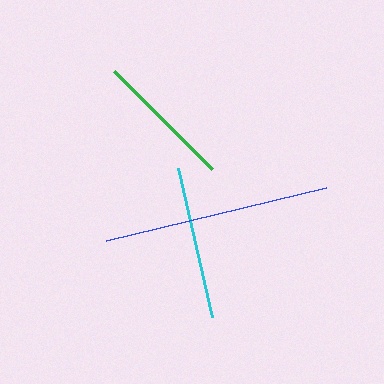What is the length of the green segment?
The green segment is approximately 139 pixels long.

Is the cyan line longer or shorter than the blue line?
The blue line is longer than the cyan line.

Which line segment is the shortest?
The green line is the shortest at approximately 139 pixels.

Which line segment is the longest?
The blue line is the longest at approximately 227 pixels.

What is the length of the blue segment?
The blue segment is approximately 227 pixels long.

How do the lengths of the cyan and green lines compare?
The cyan and green lines are approximately the same length.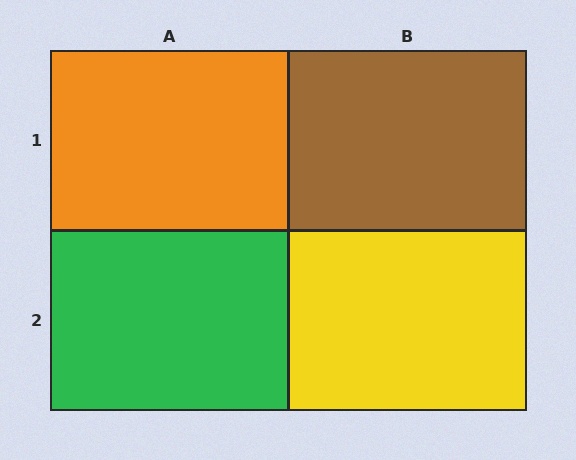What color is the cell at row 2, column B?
Yellow.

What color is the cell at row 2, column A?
Green.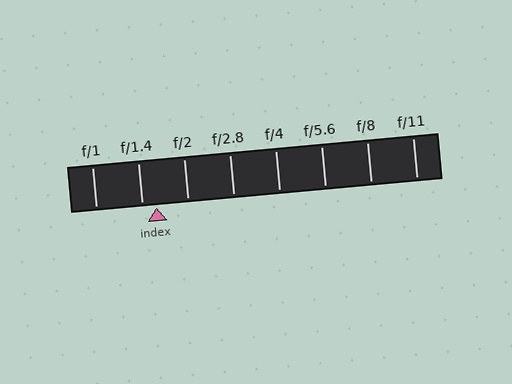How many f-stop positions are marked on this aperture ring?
There are 8 f-stop positions marked.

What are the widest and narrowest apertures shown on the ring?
The widest aperture shown is f/1 and the narrowest is f/11.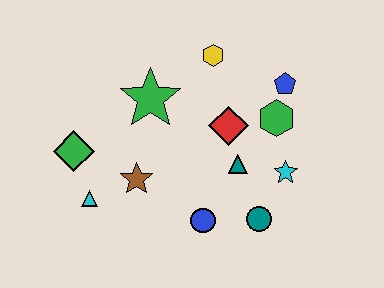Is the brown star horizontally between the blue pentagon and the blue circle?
No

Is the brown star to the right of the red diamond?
No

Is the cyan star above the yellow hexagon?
No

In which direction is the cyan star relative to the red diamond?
The cyan star is to the right of the red diamond.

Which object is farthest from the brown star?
The blue pentagon is farthest from the brown star.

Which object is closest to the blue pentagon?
The green hexagon is closest to the blue pentagon.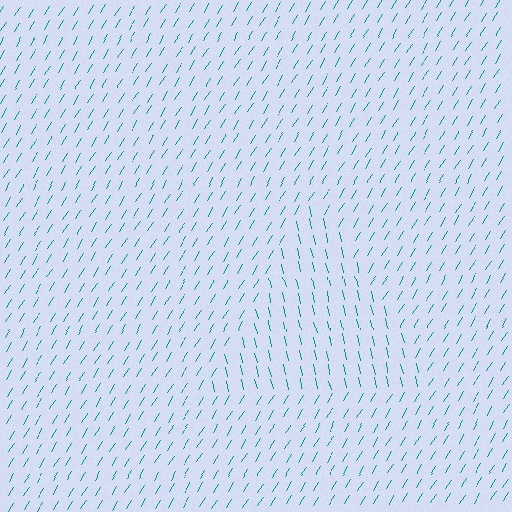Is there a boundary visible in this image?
Yes, there is a texture boundary formed by a change in line orientation.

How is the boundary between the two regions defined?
The boundary is defined purely by a change in line orientation (approximately 45 degrees difference). All lines are the same color and thickness.